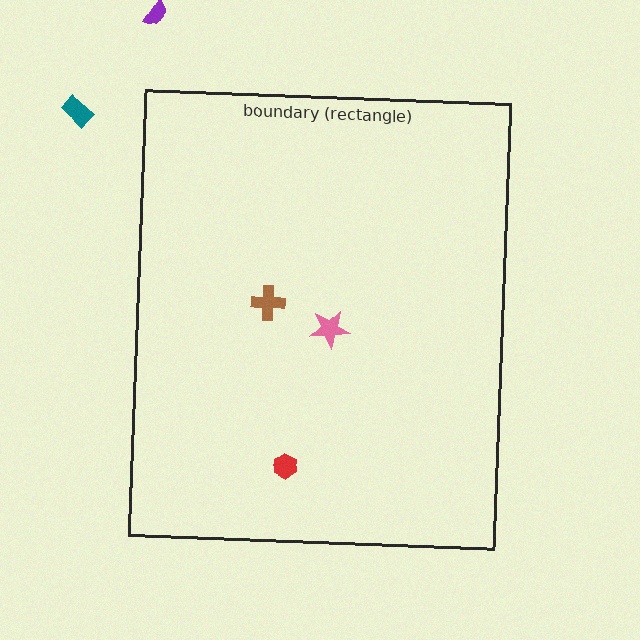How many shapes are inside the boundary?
3 inside, 2 outside.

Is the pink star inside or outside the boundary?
Inside.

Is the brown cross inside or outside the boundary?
Inside.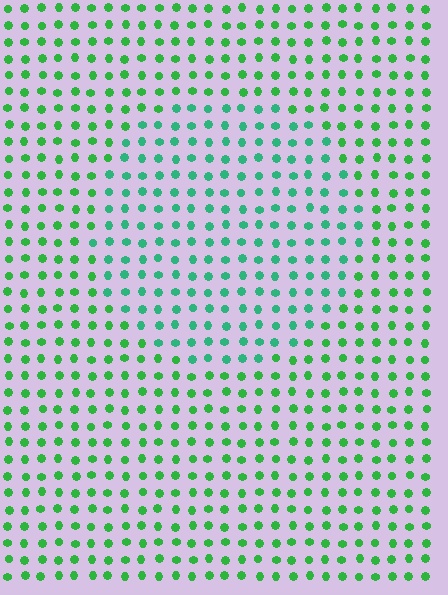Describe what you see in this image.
The image is filled with small green elements in a uniform arrangement. A circle-shaped region is visible where the elements are tinted to a slightly different hue, forming a subtle color boundary.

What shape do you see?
I see a circle.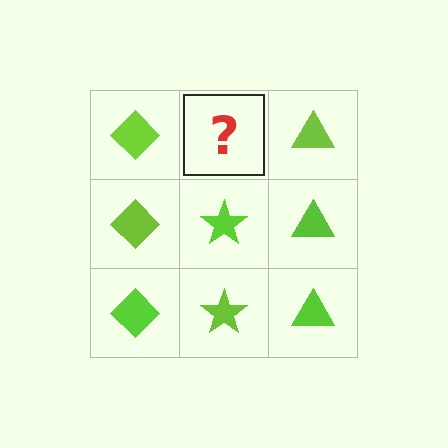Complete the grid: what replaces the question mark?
The question mark should be replaced with a lime star.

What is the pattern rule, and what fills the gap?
The rule is that each column has a consistent shape. The gap should be filled with a lime star.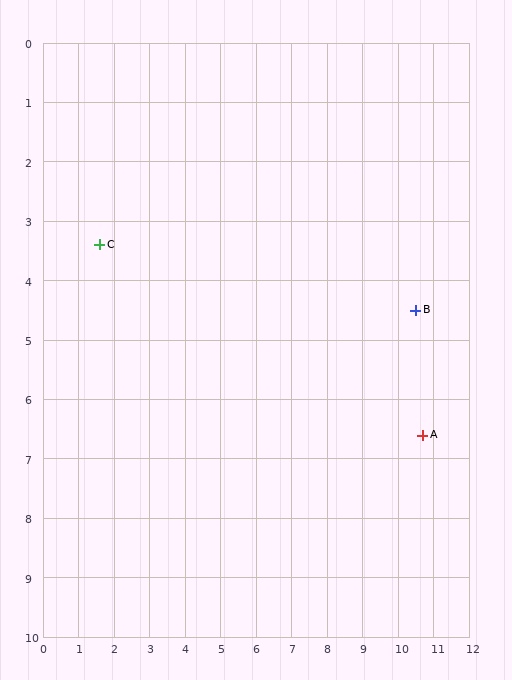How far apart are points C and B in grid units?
Points C and B are about 9.0 grid units apart.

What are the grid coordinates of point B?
Point B is at approximately (10.5, 4.5).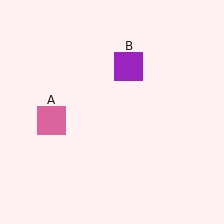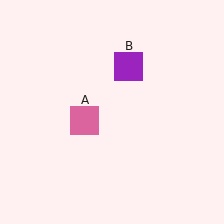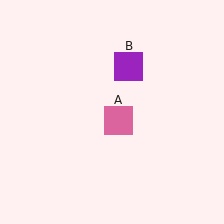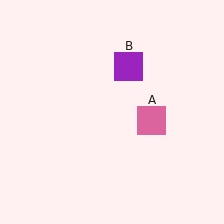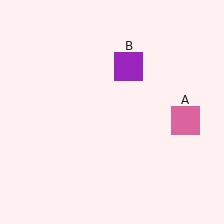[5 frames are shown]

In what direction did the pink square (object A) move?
The pink square (object A) moved right.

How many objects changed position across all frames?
1 object changed position: pink square (object A).